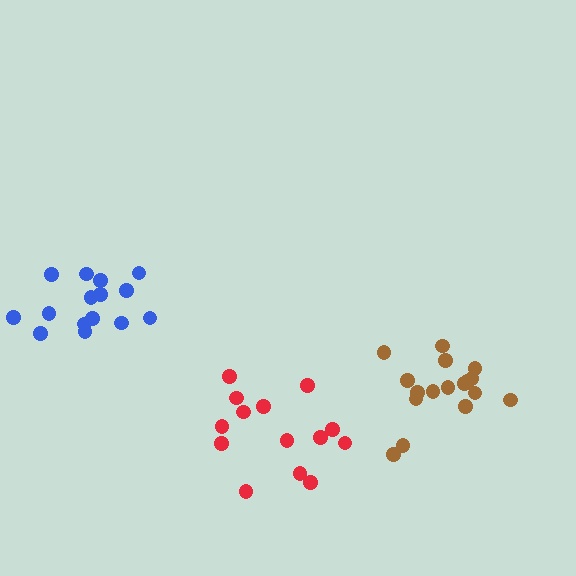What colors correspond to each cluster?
The clusters are colored: brown, red, blue.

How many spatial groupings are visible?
There are 3 spatial groupings.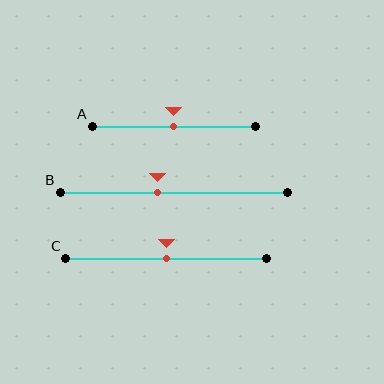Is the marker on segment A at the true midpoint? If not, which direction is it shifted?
Yes, the marker on segment A is at the true midpoint.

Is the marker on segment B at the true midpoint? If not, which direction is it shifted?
No, the marker on segment B is shifted to the left by about 7% of the segment length.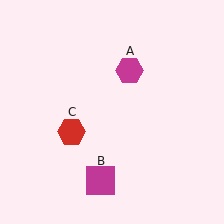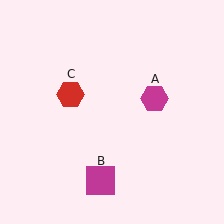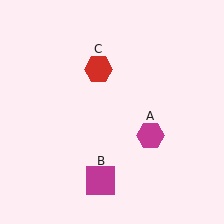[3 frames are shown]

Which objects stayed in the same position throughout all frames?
Magenta square (object B) remained stationary.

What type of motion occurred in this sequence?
The magenta hexagon (object A), red hexagon (object C) rotated clockwise around the center of the scene.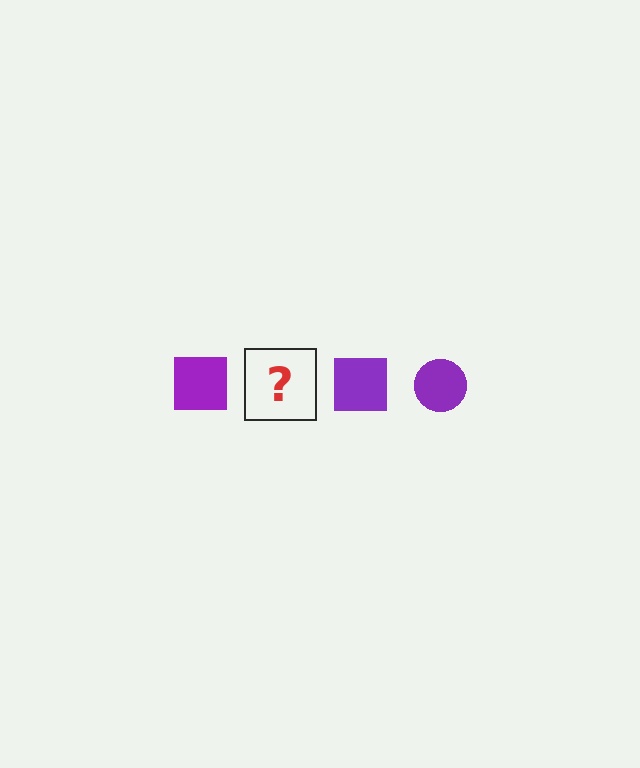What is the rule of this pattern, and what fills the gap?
The rule is that the pattern cycles through square, circle shapes in purple. The gap should be filled with a purple circle.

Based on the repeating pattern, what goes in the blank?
The blank should be a purple circle.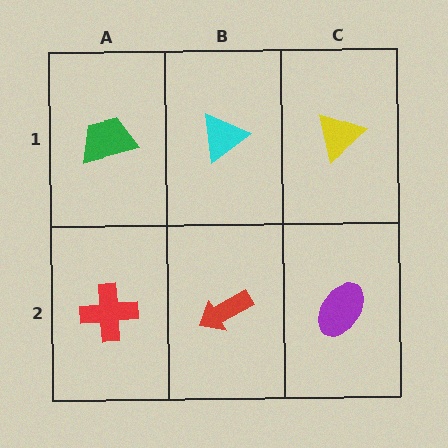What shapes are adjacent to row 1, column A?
A red cross (row 2, column A), a cyan triangle (row 1, column B).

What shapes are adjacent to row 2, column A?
A green trapezoid (row 1, column A), a red arrow (row 2, column B).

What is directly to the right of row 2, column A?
A red arrow.